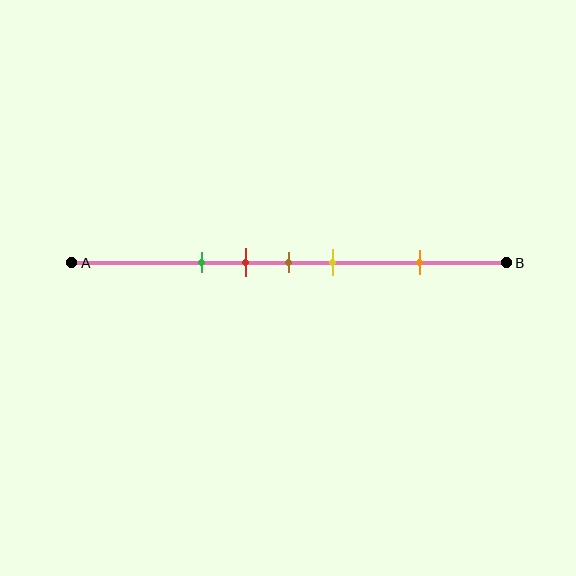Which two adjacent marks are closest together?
The red and brown marks are the closest adjacent pair.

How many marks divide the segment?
There are 5 marks dividing the segment.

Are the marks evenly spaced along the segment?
No, the marks are not evenly spaced.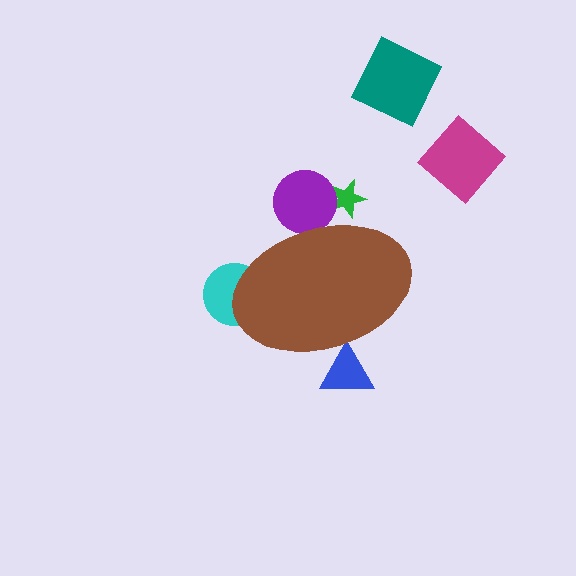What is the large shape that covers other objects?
A brown ellipse.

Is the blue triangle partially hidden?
Yes, the blue triangle is partially hidden behind the brown ellipse.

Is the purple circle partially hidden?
Yes, the purple circle is partially hidden behind the brown ellipse.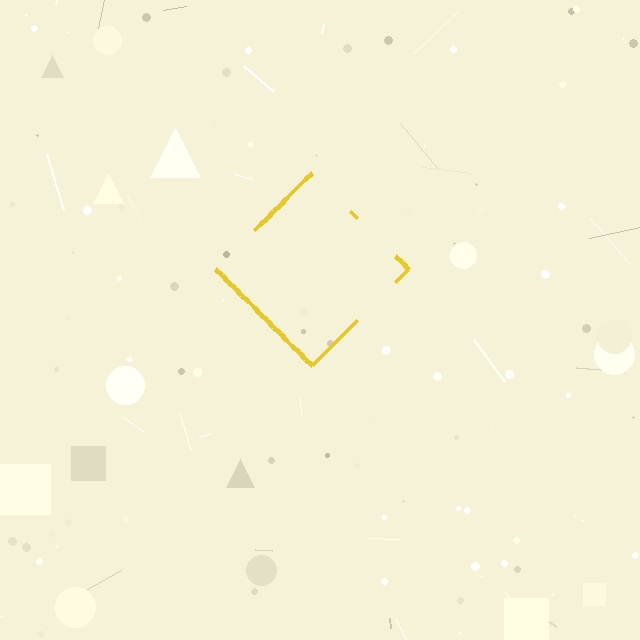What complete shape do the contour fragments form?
The contour fragments form a diamond.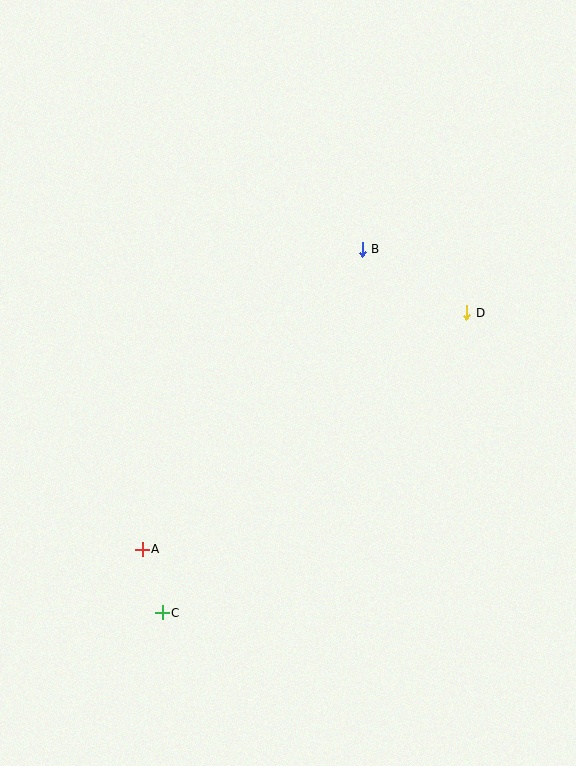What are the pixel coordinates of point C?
Point C is at (162, 613).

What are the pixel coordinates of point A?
Point A is at (142, 549).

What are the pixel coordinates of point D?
Point D is at (467, 313).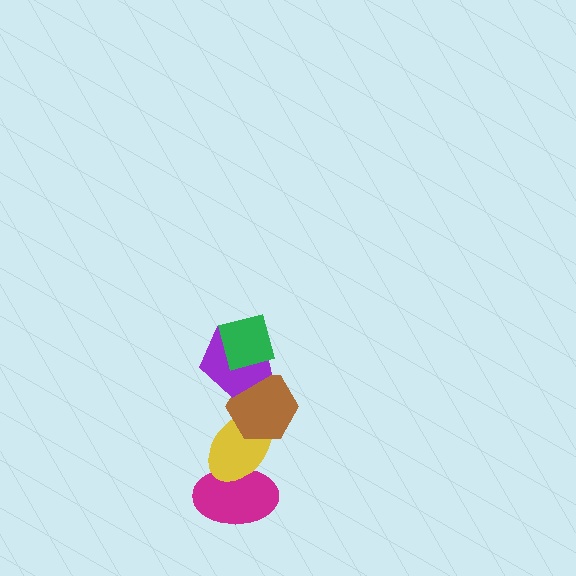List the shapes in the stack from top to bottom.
From top to bottom: the green square, the purple pentagon, the brown hexagon, the yellow ellipse, the magenta ellipse.